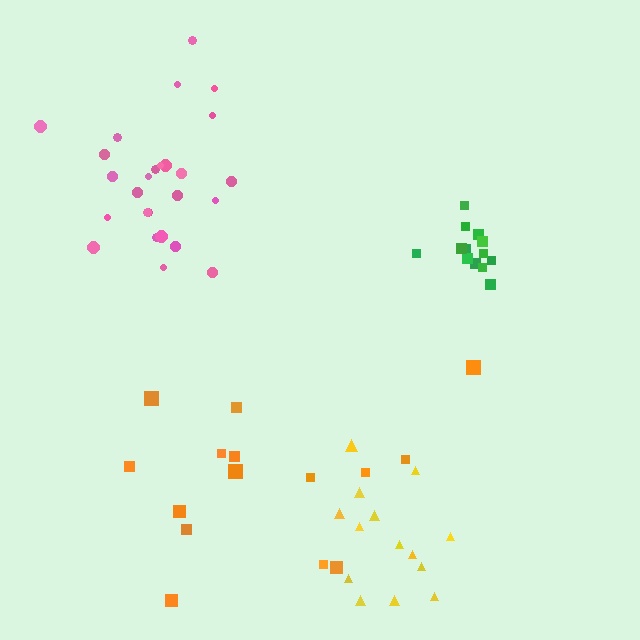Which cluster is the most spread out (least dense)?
Orange.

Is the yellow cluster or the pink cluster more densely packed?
Pink.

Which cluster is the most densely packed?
Green.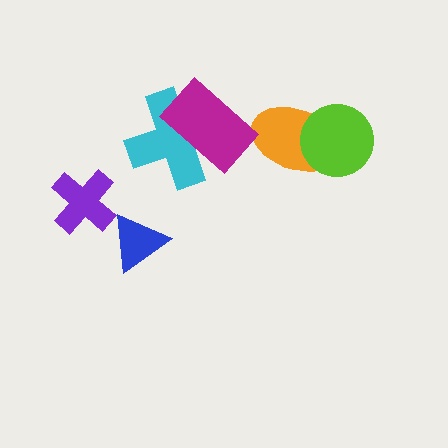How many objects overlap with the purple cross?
0 objects overlap with the purple cross.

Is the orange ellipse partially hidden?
Yes, it is partially covered by another shape.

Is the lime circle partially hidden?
No, no other shape covers it.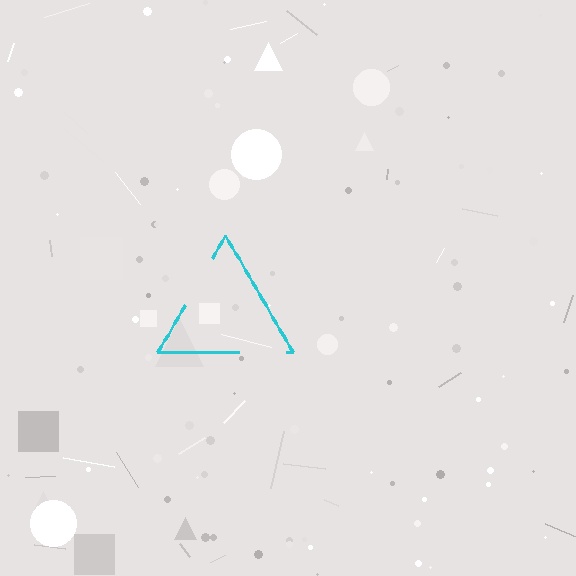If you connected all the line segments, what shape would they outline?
They would outline a triangle.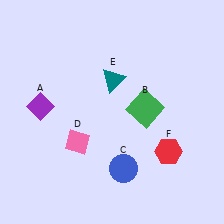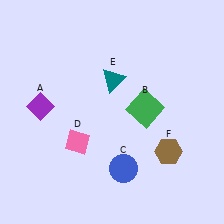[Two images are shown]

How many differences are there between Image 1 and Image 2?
There is 1 difference between the two images.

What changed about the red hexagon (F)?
In Image 1, F is red. In Image 2, it changed to brown.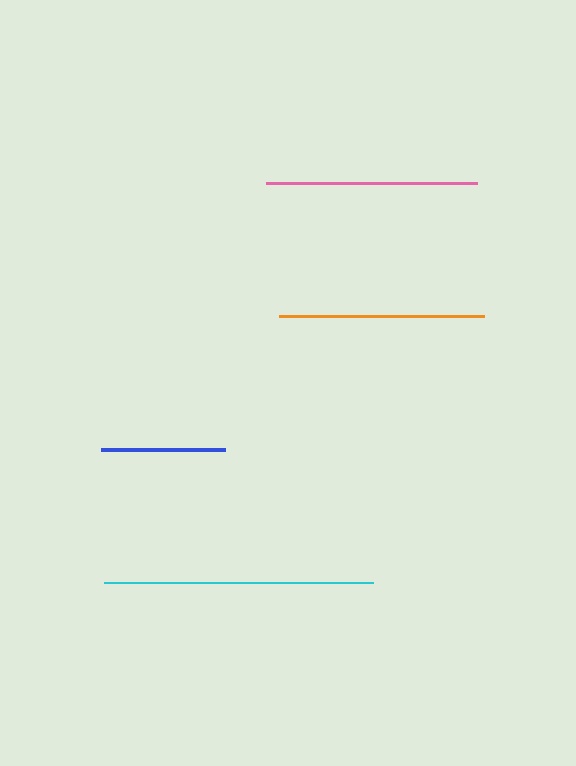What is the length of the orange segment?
The orange segment is approximately 205 pixels long.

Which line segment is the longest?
The cyan line is the longest at approximately 269 pixels.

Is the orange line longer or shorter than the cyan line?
The cyan line is longer than the orange line.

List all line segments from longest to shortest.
From longest to shortest: cyan, pink, orange, blue.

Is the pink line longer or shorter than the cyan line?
The cyan line is longer than the pink line.